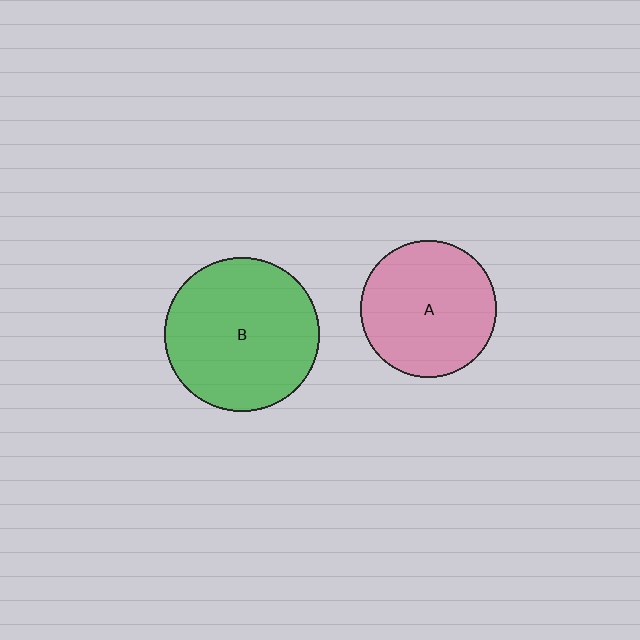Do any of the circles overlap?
No, none of the circles overlap.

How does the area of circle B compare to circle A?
Approximately 1.3 times.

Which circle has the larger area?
Circle B (green).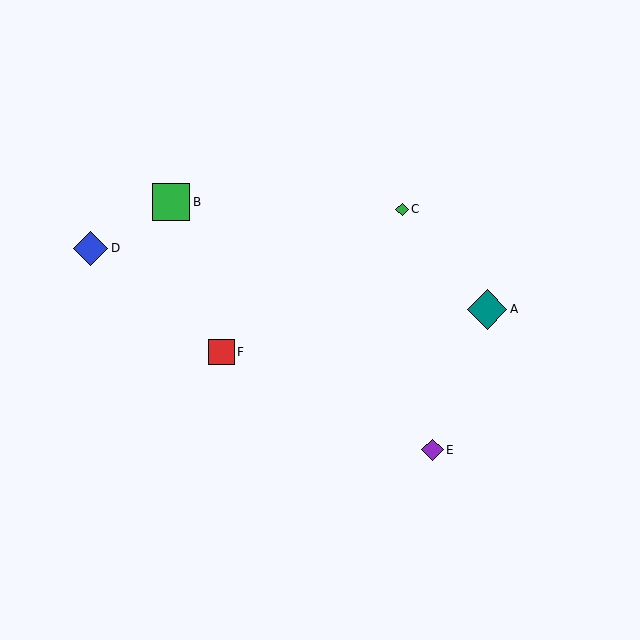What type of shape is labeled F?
Shape F is a red square.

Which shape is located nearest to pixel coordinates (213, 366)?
The red square (labeled F) at (222, 352) is nearest to that location.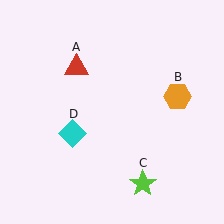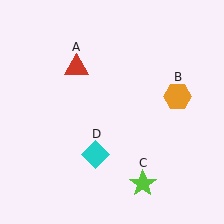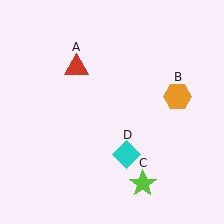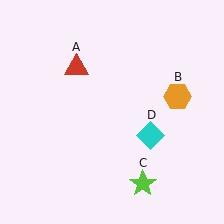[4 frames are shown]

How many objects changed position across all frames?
1 object changed position: cyan diamond (object D).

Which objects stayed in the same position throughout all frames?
Red triangle (object A) and orange hexagon (object B) and lime star (object C) remained stationary.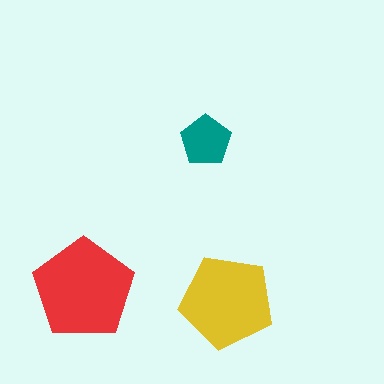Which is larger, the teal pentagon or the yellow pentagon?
The yellow one.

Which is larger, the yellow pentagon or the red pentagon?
The red one.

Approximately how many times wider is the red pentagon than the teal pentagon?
About 2 times wider.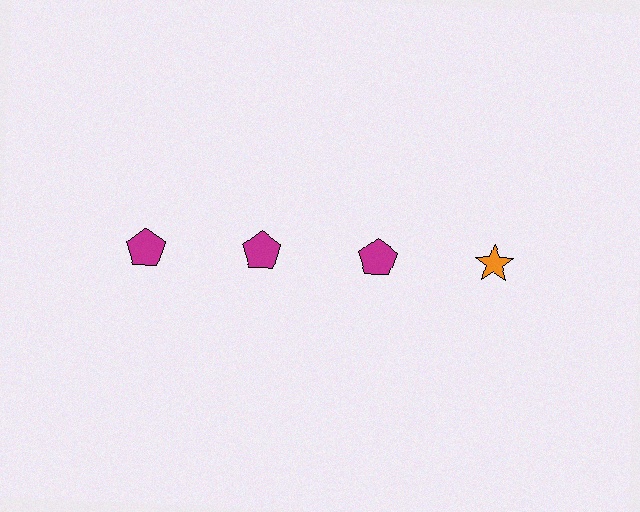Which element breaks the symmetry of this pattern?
The orange star in the top row, second from right column breaks the symmetry. All other shapes are magenta pentagons.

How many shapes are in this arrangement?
There are 4 shapes arranged in a grid pattern.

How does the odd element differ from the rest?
It differs in both color (orange instead of magenta) and shape (star instead of pentagon).